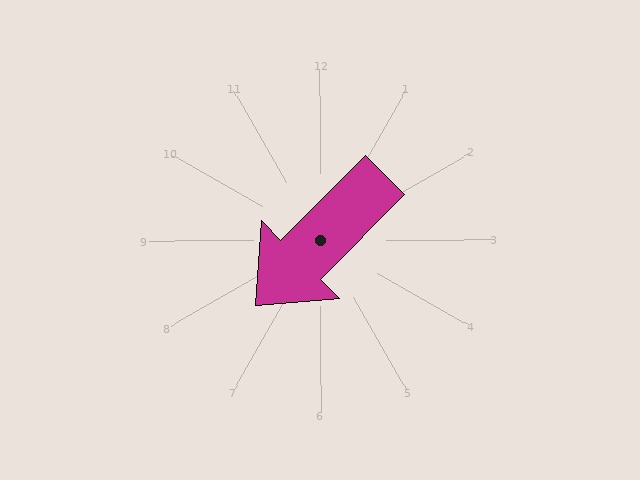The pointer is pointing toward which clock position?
Roughly 7 o'clock.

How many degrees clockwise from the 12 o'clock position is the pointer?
Approximately 225 degrees.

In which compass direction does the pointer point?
Southwest.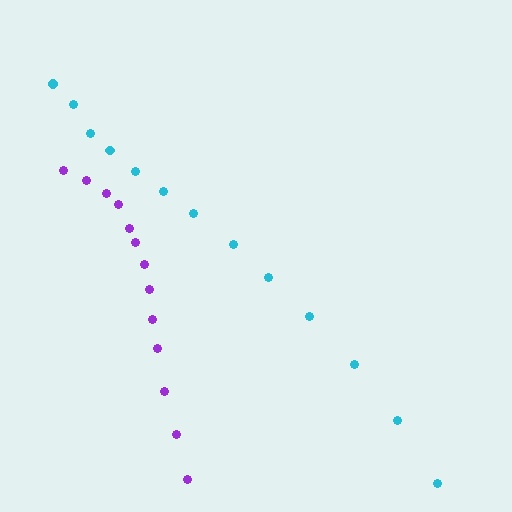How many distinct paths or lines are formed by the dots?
There are 2 distinct paths.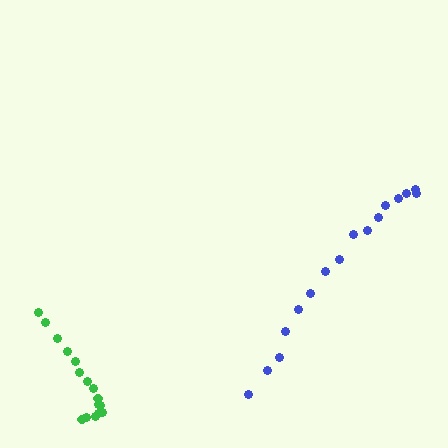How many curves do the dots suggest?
There are 2 distinct paths.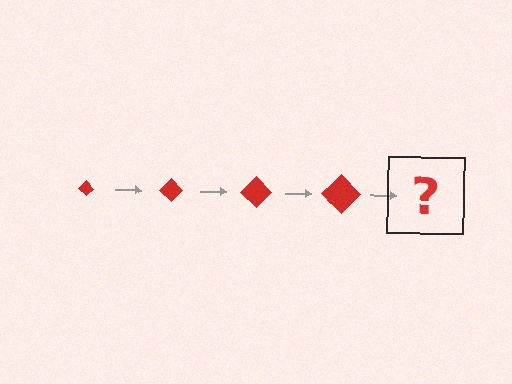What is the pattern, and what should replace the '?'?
The pattern is that the diamond gets progressively larger each step. The '?' should be a red diamond, larger than the previous one.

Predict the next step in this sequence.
The next step is a red diamond, larger than the previous one.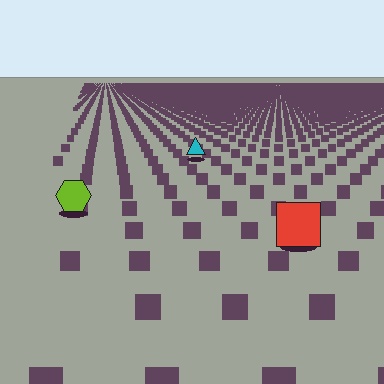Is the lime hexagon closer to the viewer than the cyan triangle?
Yes. The lime hexagon is closer — you can tell from the texture gradient: the ground texture is coarser near it.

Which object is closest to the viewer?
The red square is closest. The texture marks near it are larger and more spread out.